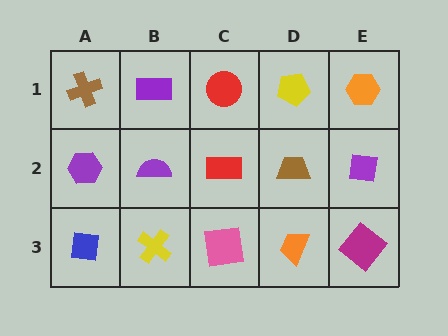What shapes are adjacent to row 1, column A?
A purple hexagon (row 2, column A), a purple rectangle (row 1, column B).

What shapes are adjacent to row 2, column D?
A yellow pentagon (row 1, column D), an orange trapezoid (row 3, column D), a red rectangle (row 2, column C), a purple square (row 2, column E).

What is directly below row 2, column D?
An orange trapezoid.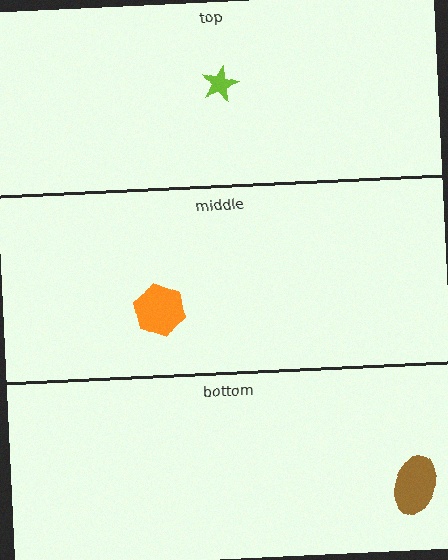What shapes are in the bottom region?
The brown ellipse.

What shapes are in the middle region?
The orange hexagon.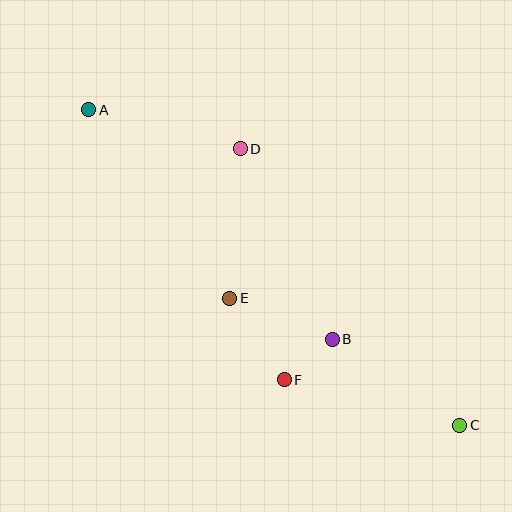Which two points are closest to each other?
Points B and F are closest to each other.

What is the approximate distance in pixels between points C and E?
The distance between C and E is approximately 263 pixels.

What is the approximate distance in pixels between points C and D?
The distance between C and D is approximately 353 pixels.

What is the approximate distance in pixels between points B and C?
The distance between B and C is approximately 153 pixels.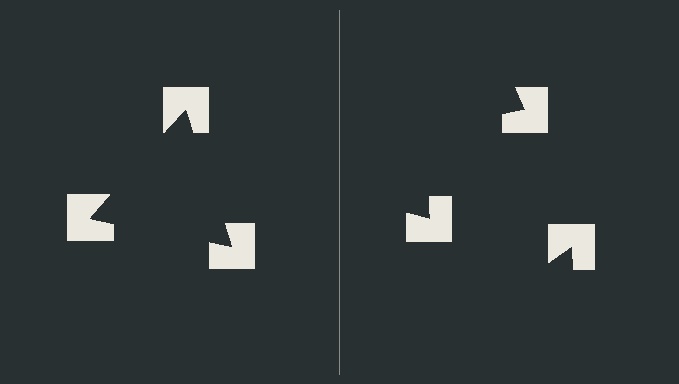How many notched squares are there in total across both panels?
6 — 3 on each side.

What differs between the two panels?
The notched squares are positioned identically on both sides; only the wedge orientations differ. On the left they align to a triangle; on the right they are misaligned.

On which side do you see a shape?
An illusory triangle appears on the left side. On the right side the wedge cuts are rotated, so no coherent shape forms.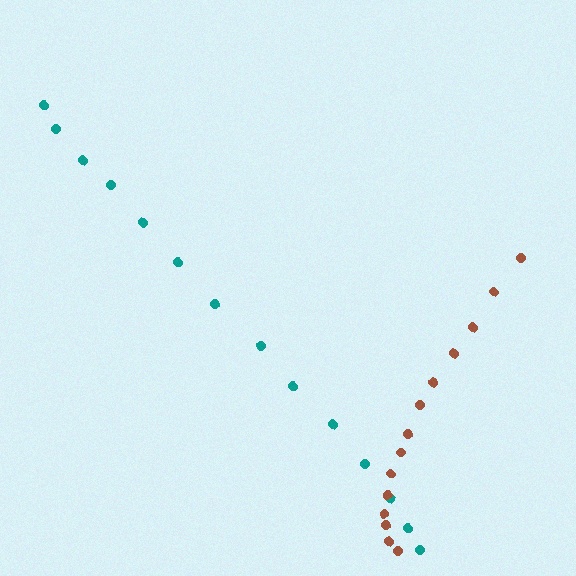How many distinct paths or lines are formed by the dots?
There are 2 distinct paths.